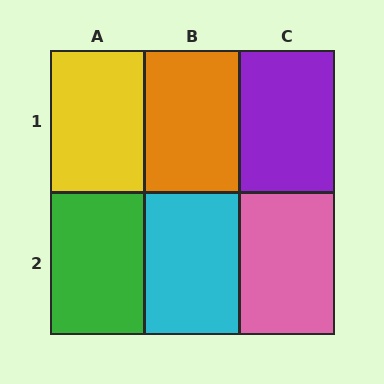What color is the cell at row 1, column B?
Orange.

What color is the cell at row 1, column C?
Purple.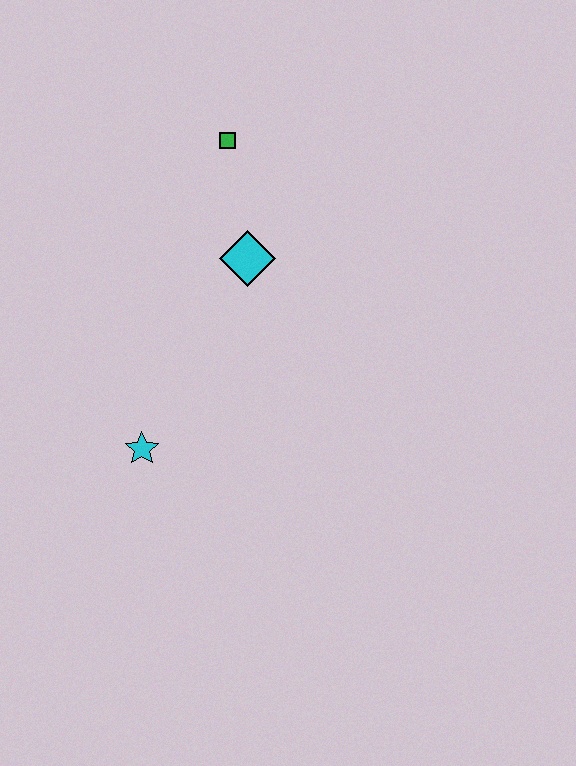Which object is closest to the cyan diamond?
The green square is closest to the cyan diamond.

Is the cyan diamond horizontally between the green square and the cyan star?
No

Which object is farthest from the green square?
The cyan star is farthest from the green square.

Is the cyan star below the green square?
Yes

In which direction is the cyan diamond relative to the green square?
The cyan diamond is below the green square.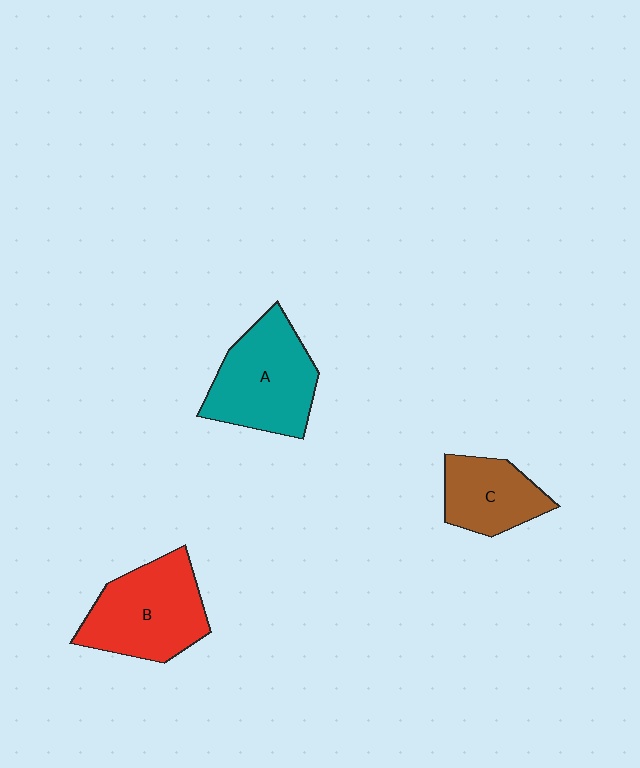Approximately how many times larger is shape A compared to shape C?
Approximately 1.5 times.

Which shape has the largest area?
Shape A (teal).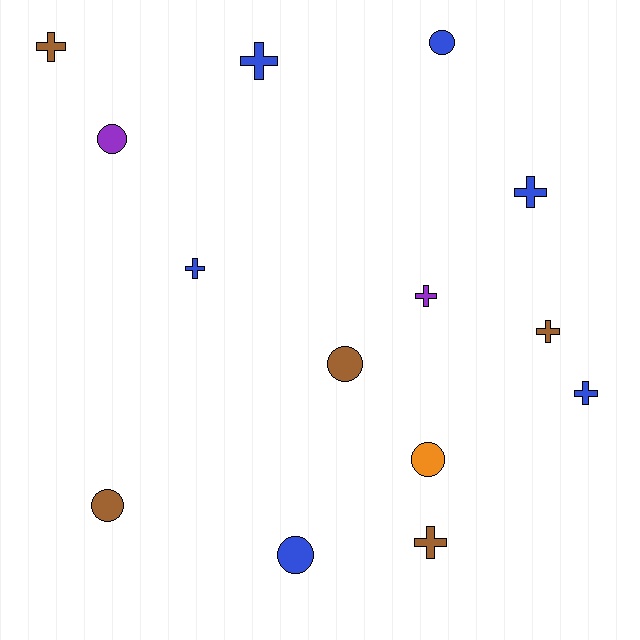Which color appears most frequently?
Blue, with 6 objects.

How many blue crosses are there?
There are 4 blue crosses.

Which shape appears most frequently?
Cross, with 8 objects.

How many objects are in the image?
There are 14 objects.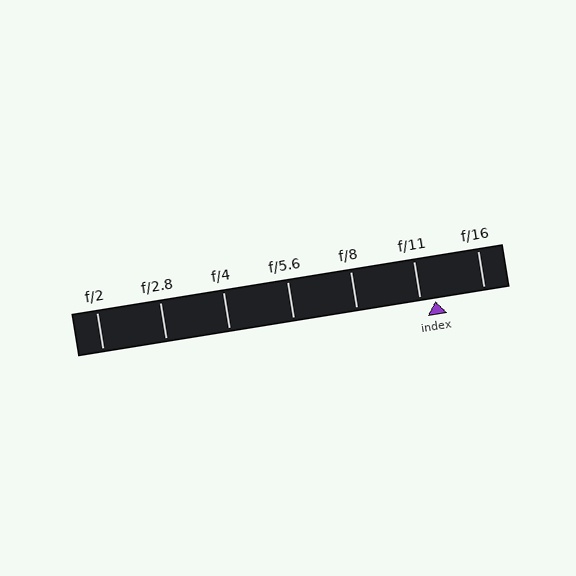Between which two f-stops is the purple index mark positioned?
The index mark is between f/11 and f/16.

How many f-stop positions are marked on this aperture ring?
There are 7 f-stop positions marked.